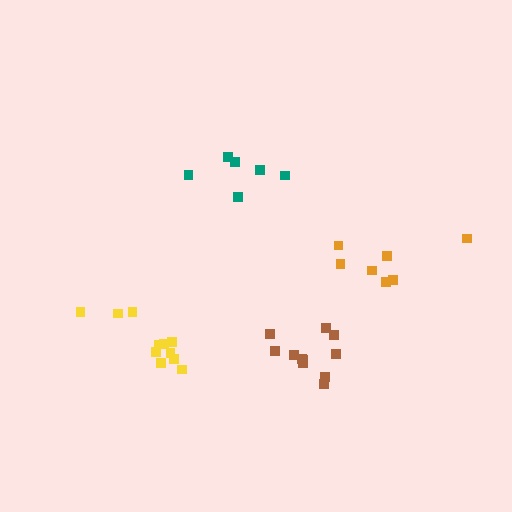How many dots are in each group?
Group 1: 11 dots, Group 2: 11 dots, Group 3: 6 dots, Group 4: 7 dots (35 total).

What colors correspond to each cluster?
The clusters are colored: brown, yellow, teal, orange.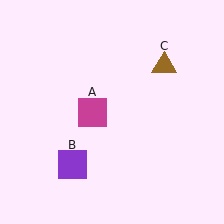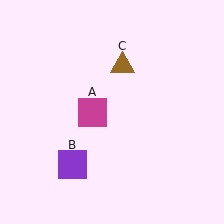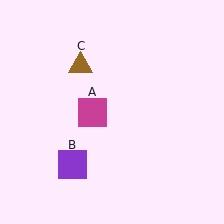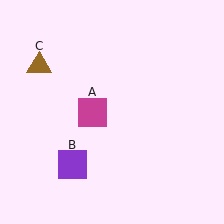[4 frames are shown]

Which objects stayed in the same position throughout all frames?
Magenta square (object A) and purple square (object B) remained stationary.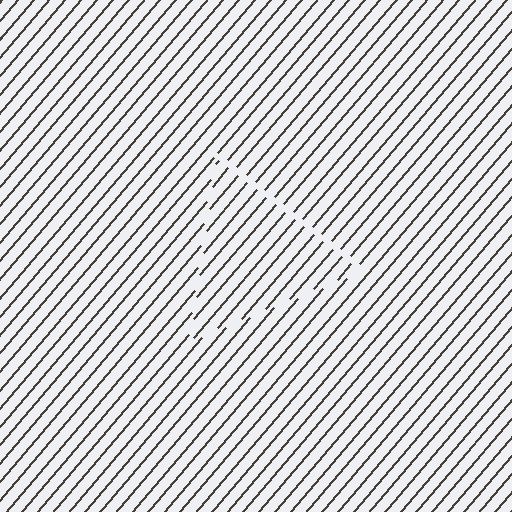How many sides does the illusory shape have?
3 sides — the line-ends trace a triangle.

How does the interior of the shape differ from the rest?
The interior of the shape contains the same grating, shifted by half a period — the contour is defined by the phase discontinuity where line-ends from the inner and outer gratings abut.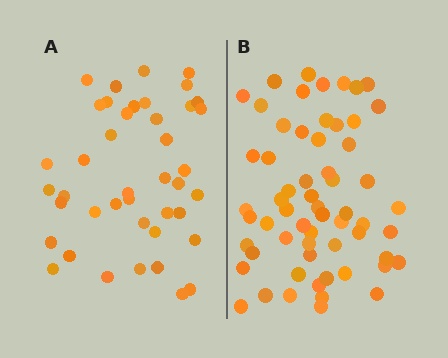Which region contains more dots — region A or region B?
Region B (the right region) has more dots.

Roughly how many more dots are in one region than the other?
Region B has approximately 20 more dots than region A.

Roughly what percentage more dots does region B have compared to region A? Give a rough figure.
About 45% more.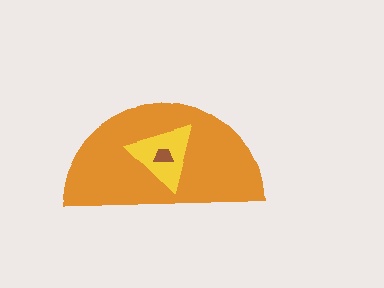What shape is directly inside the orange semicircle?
The yellow triangle.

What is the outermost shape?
The orange semicircle.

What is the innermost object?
The brown trapezoid.